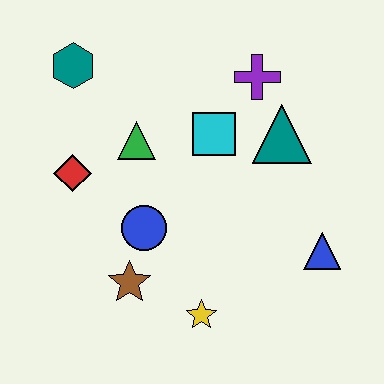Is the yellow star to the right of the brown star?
Yes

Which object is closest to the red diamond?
The green triangle is closest to the red diamond.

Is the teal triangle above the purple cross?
No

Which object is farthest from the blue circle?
The purple cross is farthest from the blue circle.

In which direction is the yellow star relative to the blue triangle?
The yellow star is to the left of the blue triangle.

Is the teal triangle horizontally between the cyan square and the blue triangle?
Yes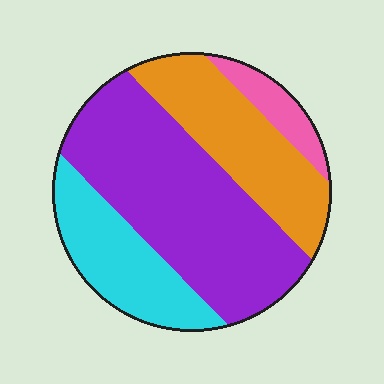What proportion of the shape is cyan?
Cyan takes up between a sixth and a third of the shape.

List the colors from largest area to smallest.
From largest to smallest: purple, orange, cyan, pink.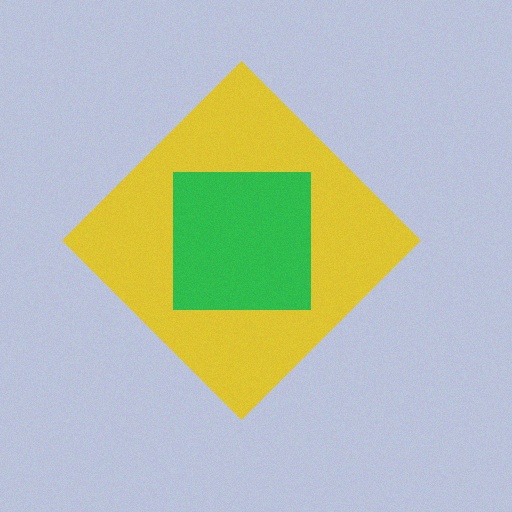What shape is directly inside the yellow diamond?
The green square.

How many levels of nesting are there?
2.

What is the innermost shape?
The green square.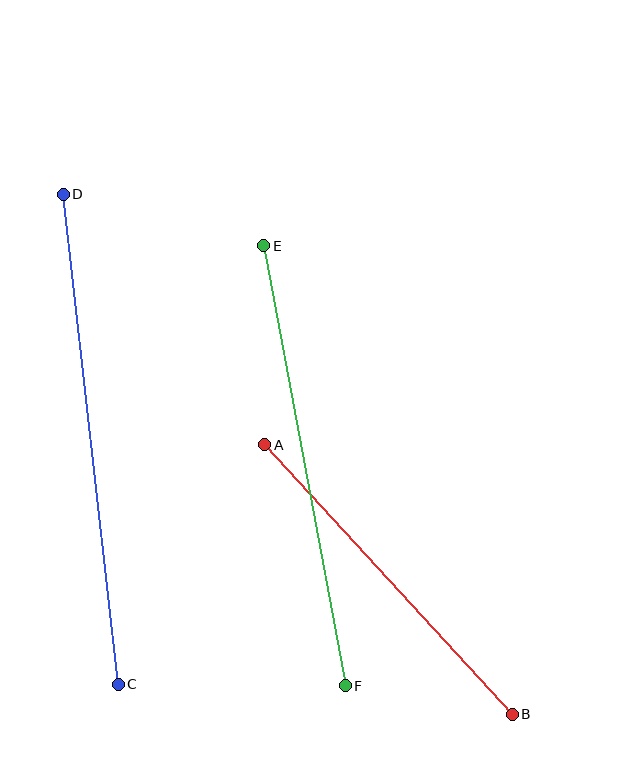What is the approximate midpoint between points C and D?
The midpoint is at approximately (91, 439) pixels.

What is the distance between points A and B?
The distance is approximately 366 pixels.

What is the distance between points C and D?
The distance is approximately 493 pixels.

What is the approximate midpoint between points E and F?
The midpoint is at approximately (305, 466) pixels.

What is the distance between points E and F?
The distance is approximately 448 pixels.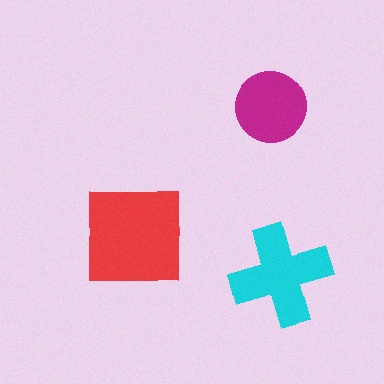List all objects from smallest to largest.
The magenta circle, the cyan cross, the red square.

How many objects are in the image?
There are 3 objects in the image.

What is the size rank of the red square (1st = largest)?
1st.